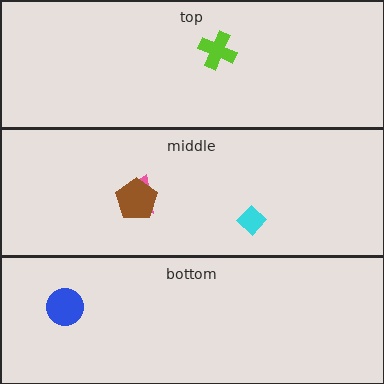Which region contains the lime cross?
The top region.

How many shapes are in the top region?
1.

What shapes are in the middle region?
The pink trapezoid, the cyan diamond, the brown pentagon.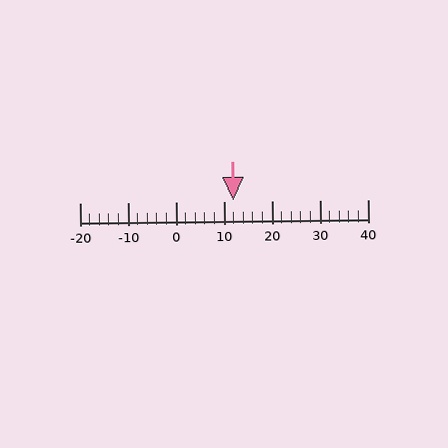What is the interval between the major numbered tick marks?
The major tick marks are spaced 10 units apart.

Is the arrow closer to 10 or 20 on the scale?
The arrow is closer to 10.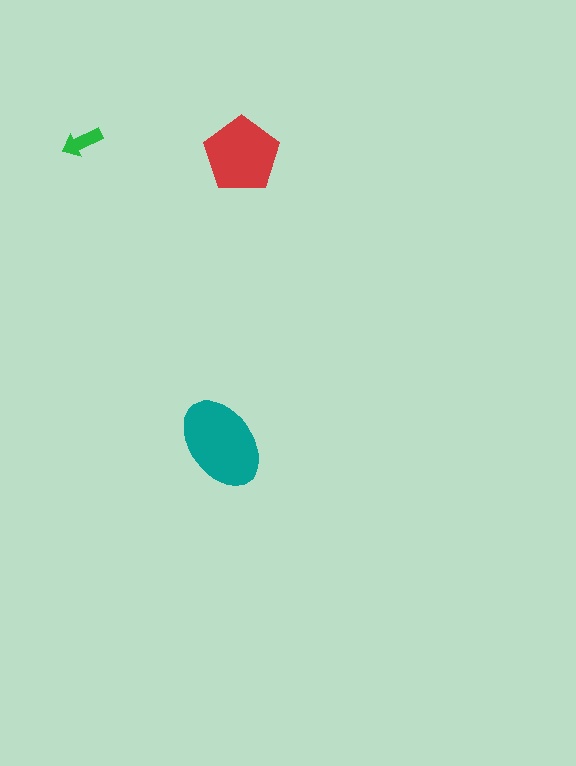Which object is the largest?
The teal ellipse.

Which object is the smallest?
The green arrow.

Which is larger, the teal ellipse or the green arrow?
The teal ellipse.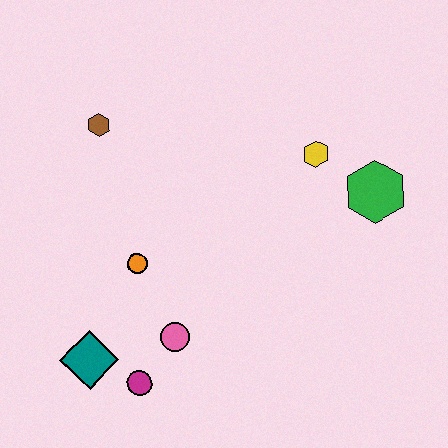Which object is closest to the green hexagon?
The yellow hexagon is closest to the green hexagon.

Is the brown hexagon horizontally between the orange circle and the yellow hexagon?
No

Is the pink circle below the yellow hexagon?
Yes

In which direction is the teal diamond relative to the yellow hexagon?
The teal diamond is to the left of the yellow hexagon.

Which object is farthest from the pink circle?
The green hexagon is farthest from the pink circle.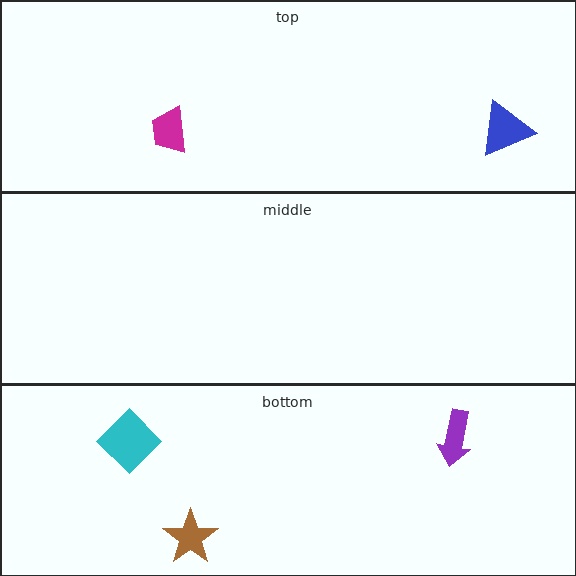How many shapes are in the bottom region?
3.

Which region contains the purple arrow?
The bottom region.